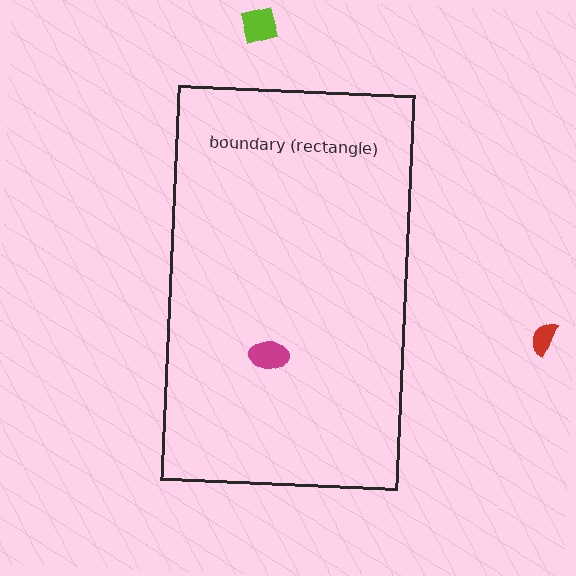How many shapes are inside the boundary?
1 inside, 2 outside.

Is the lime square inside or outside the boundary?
Outside.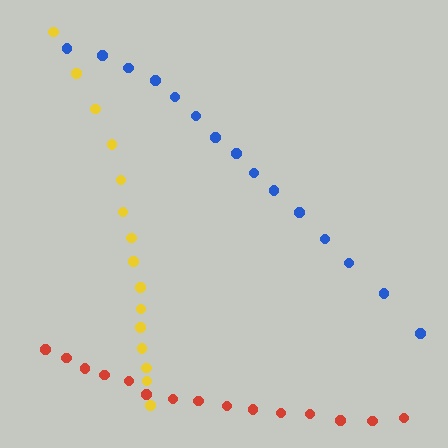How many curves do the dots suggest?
There are 3 distinct paths.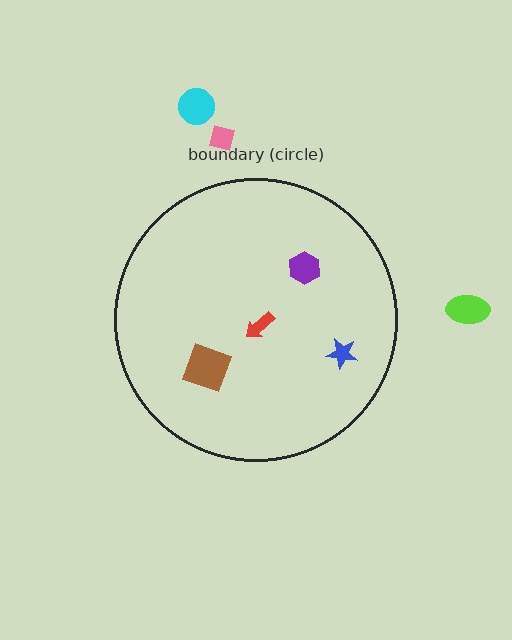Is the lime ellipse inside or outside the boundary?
Outside.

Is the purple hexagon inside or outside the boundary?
Inside.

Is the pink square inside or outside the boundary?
Outside.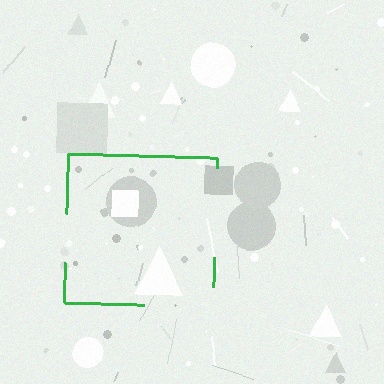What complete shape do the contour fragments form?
The contour fragments form a square.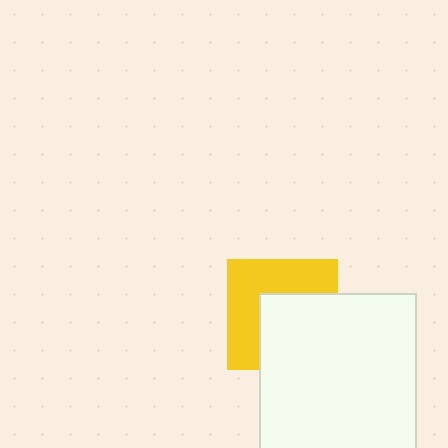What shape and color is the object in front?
The object in front is a white rectangle.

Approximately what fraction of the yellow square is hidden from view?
Roughly 49% of the yellow square is hidden behind the white rectangle.